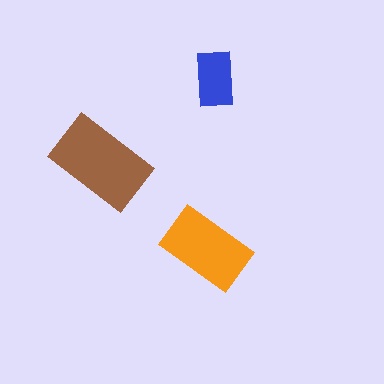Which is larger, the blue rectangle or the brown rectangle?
The brown one.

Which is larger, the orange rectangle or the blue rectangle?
The orange one.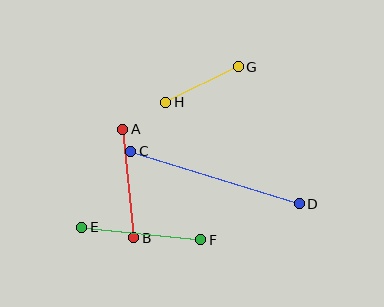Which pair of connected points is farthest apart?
Points C and D are farthest apart.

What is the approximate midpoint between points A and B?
The midpoint is at approximately (128, 184) pixels.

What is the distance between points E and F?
The distance is approximately 120 pixels.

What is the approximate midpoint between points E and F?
The midpoint is at approximately (141, 233) pixels.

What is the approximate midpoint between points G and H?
The midpoint is at approximately (202, 85) pixels.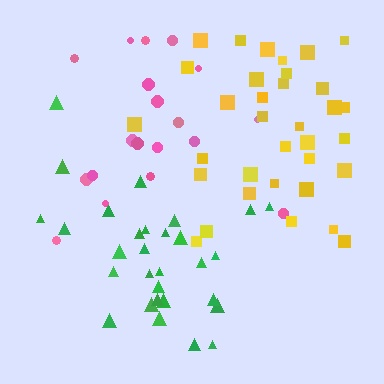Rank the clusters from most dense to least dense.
green, yellow, pink.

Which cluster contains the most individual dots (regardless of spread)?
Yellow (34).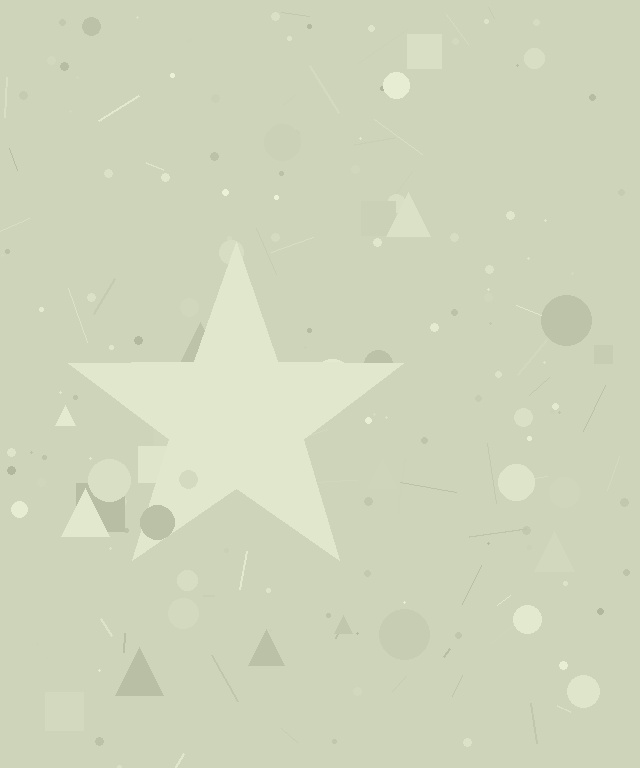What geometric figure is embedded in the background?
A star is embedded in the background.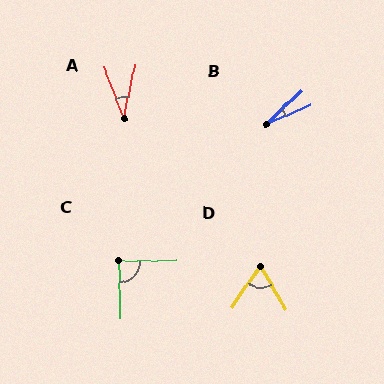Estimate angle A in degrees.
Approximately 33 degrees.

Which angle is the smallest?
B, at approximately 20 degrees.